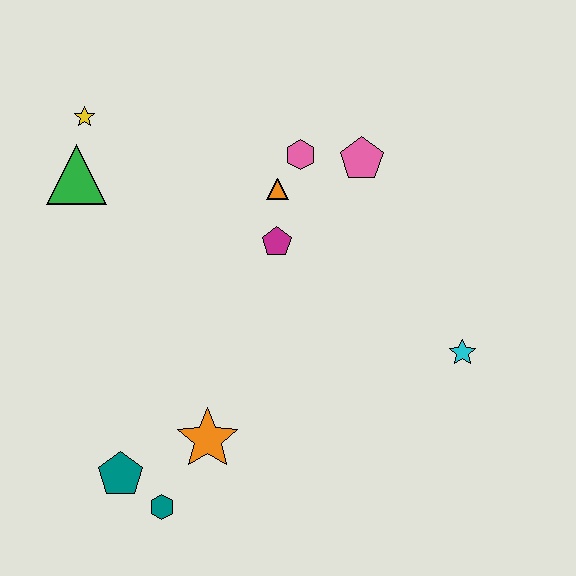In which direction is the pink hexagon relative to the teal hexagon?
The pink hexagon is above the teal hexagon.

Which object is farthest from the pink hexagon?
The teal hexagon is farthest from the pink hexagon.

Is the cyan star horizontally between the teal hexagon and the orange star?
No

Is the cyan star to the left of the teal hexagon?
No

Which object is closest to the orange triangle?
The pink hexagon is closest to the orange triangle.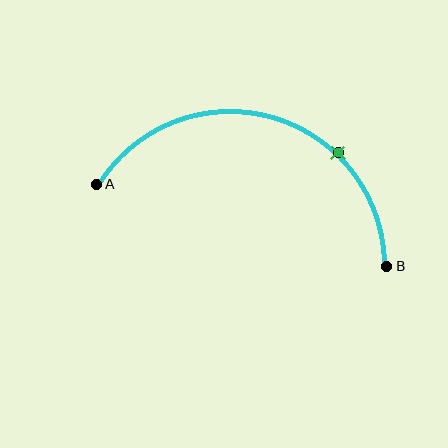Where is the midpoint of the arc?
The arc midpoint is the point on the curve farthest from the straight line joining A and B. It sits above that line.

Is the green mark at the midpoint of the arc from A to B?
No. The green mark lies on the arc but is closer to endpoint B. The arc midpoint would be at the point on the curve equidistant along the arc from both A and B.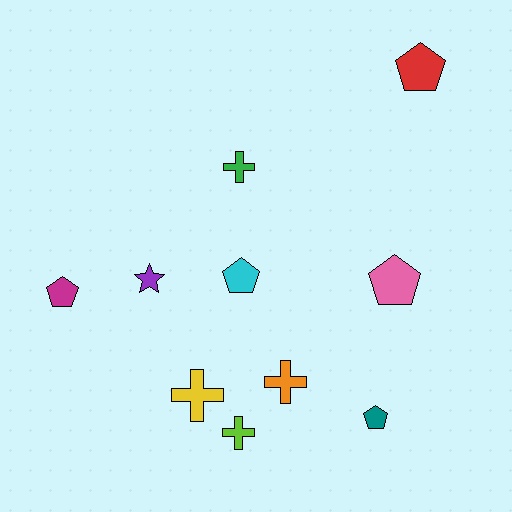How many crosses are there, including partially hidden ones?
There are 4 crosses.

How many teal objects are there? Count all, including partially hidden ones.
There is 1 teal object.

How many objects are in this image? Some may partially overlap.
There are 10 objects.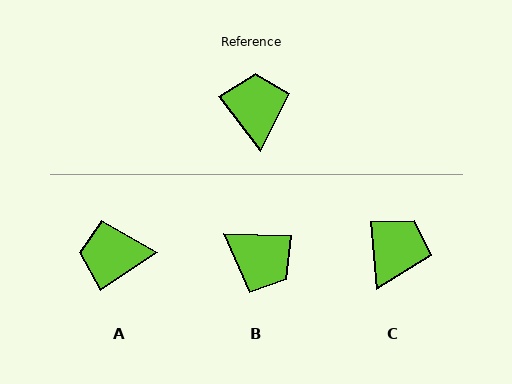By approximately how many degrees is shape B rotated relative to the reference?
Approximately 129 degrees clockwise.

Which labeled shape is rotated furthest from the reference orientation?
B, about 129 degrees away.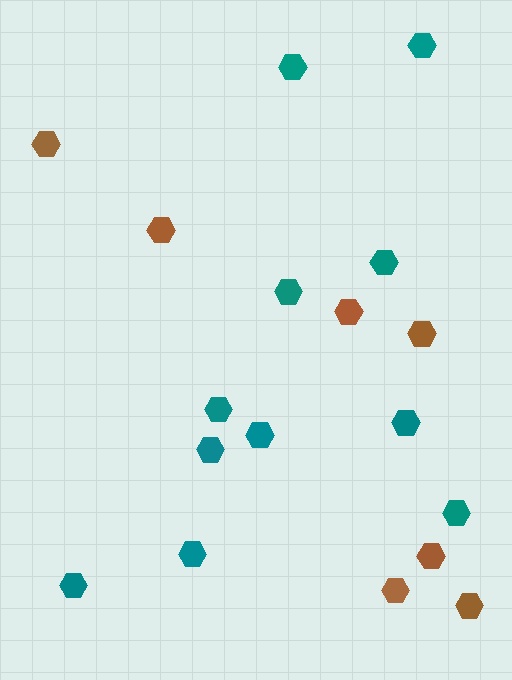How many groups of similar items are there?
There are 2 groups: one group of brown hexagons (7) and one group of teal hexagons (11).